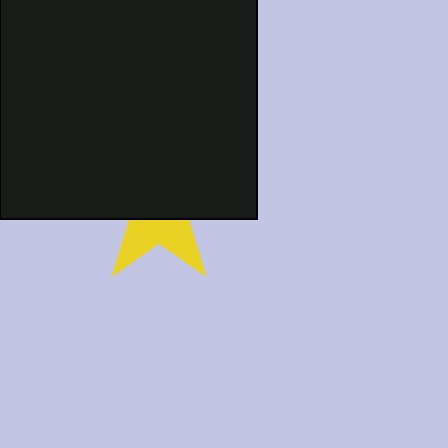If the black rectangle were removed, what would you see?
You would see the complete yellow star.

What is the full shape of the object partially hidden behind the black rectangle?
The partially hidden object is a yellow star.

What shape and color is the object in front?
The object in front is a black rectangle.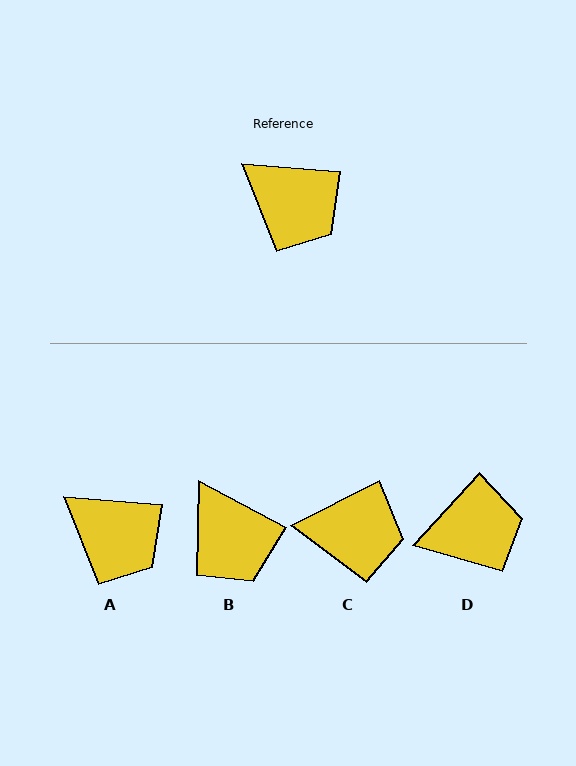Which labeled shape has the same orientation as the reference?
A.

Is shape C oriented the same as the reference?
No, it is off by about 31 degrees.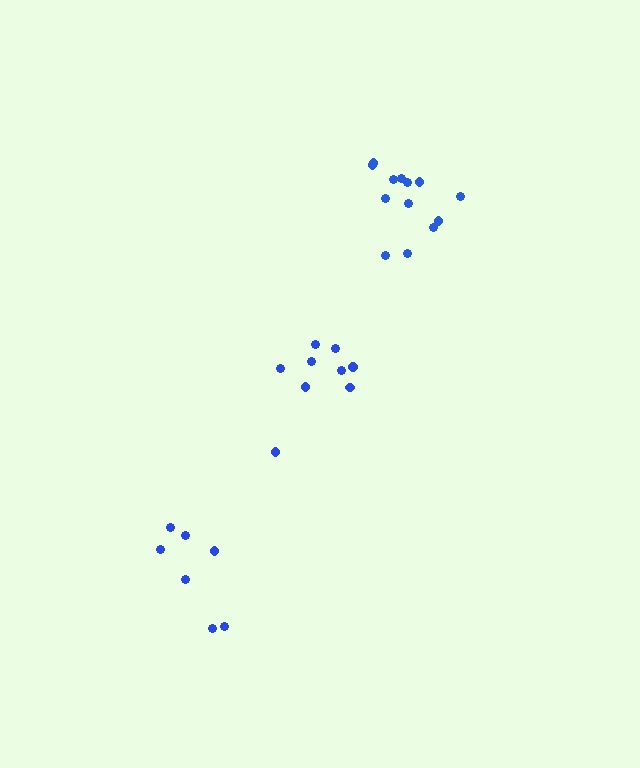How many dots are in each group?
Group 1: 7 dots, Group 2: 13 dots, Group 3: 9 dots (29 total).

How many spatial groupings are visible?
There are 3 spatial groupings.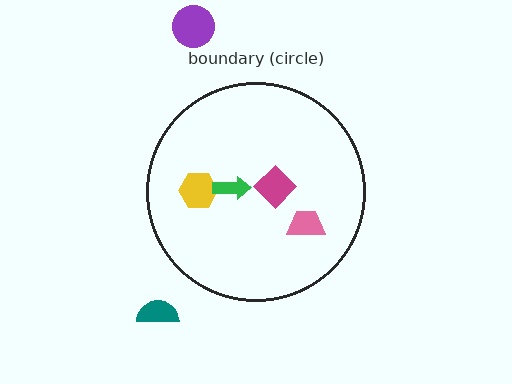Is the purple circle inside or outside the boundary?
Outside.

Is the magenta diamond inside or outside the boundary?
Inside.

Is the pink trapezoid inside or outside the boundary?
Inside.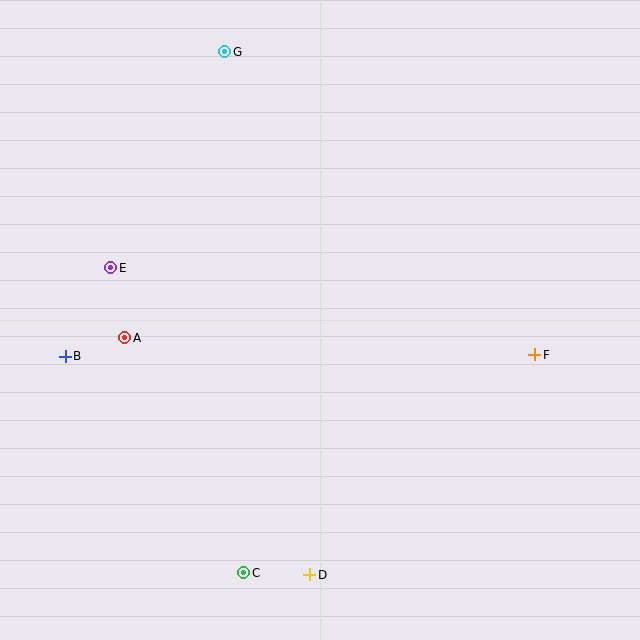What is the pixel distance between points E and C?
The distance between E and C is 333 pixels.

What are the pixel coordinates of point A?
Point A is at (125, 338).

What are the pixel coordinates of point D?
Point D is at (310, 575).